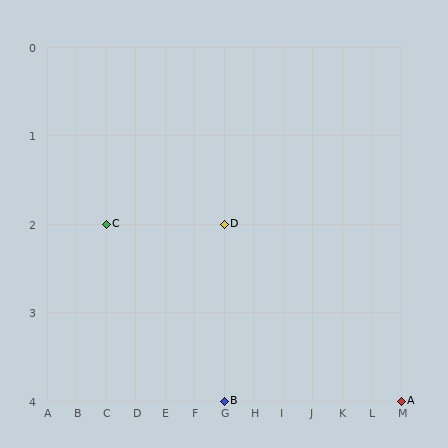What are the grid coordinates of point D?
Point D is at grid coordinates (G, 2).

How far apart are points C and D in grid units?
Points C and D are 4 columns apart.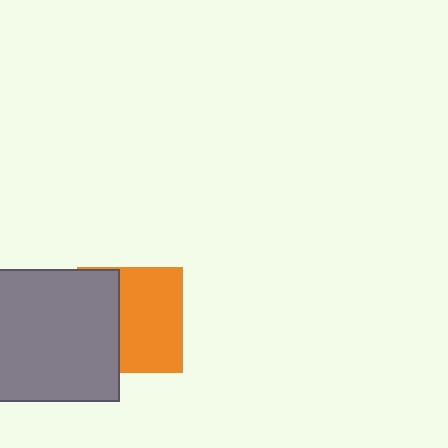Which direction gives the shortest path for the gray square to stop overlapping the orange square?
Moving left gives the shortest separation.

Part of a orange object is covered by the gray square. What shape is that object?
It is a square.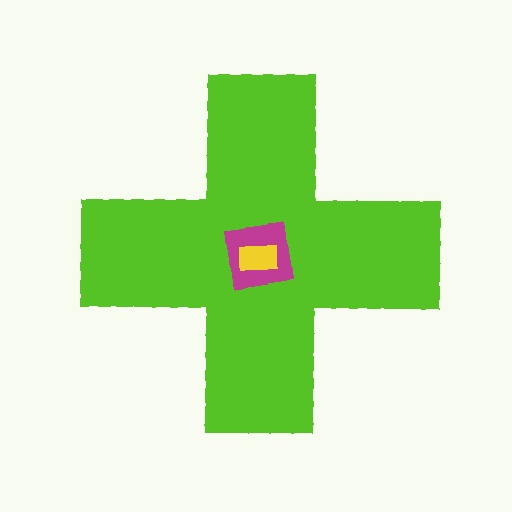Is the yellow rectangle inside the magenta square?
Yes.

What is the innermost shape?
The yellow rectangle.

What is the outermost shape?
The lime cross.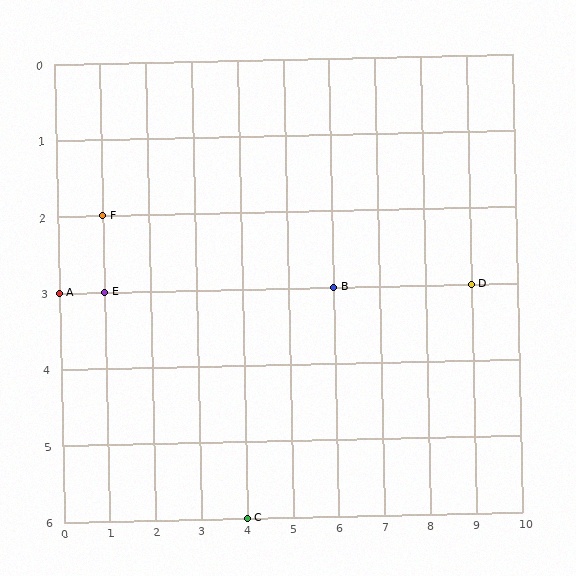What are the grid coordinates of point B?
Point B is at grid coordinates (6, 3).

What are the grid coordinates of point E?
Point E is at grid coordinates (1, 3).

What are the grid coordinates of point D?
Point D is at grid coordinates (9, 3).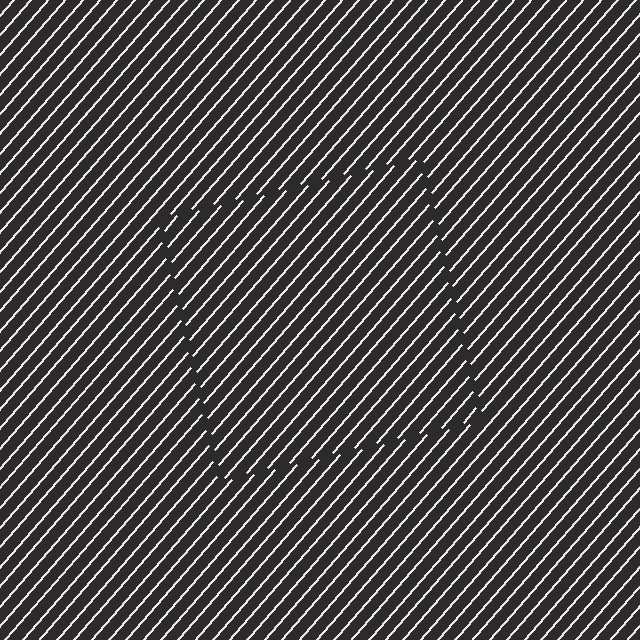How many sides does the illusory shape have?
4 sides — the line-ends trace a square.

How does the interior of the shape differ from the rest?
The interior of the shape contains the same grating, shifted by half a period — the contour is defined by the phase discontinuity where line-ends from the inner and outer gratings abut.